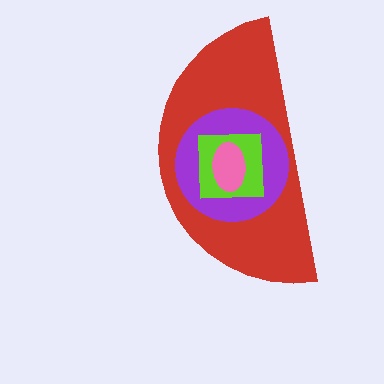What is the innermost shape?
The pink ellipse.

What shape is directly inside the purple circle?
The lime square.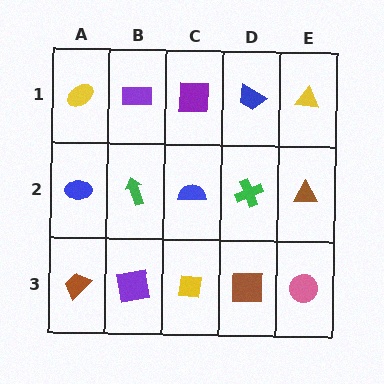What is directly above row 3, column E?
A brown triangle.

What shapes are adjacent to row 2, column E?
A yellow triangle (row 1, column E), a pink circle (row 3, column E), a green cross (row 2, column D).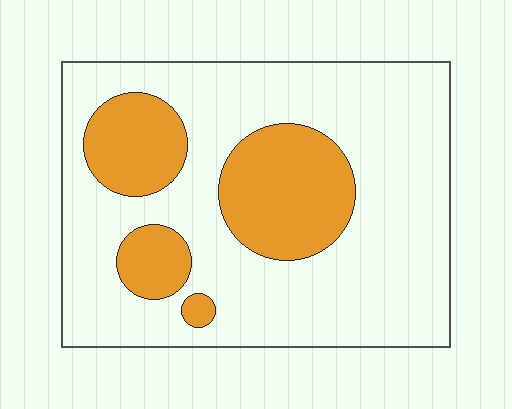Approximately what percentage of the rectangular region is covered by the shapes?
Approximately 25%.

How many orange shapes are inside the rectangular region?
4.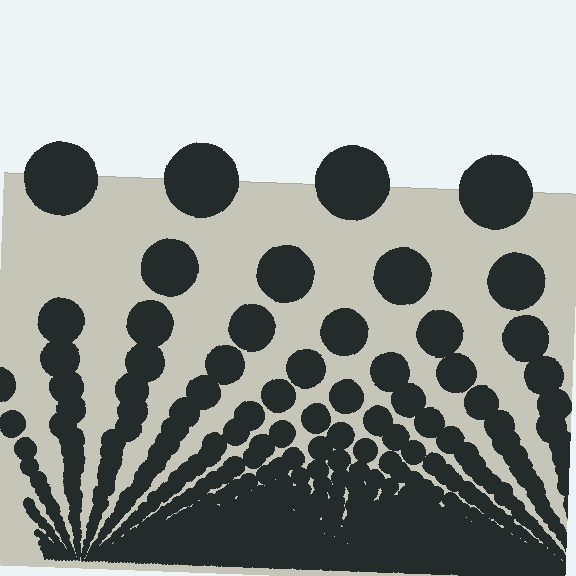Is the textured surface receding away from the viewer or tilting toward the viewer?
The surface appears to tilt toward the viewer. Texture elements get larger and sparser toward the top.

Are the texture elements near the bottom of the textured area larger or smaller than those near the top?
Smaller. The gradient is inverted — elements near the bottom are smaller and denser.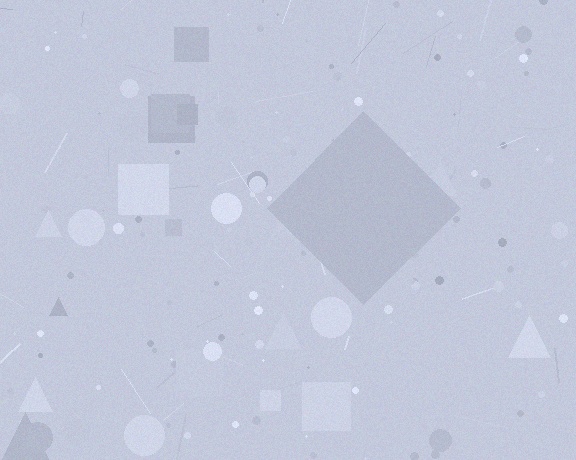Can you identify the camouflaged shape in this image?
The camouflaged shape is a diamond.